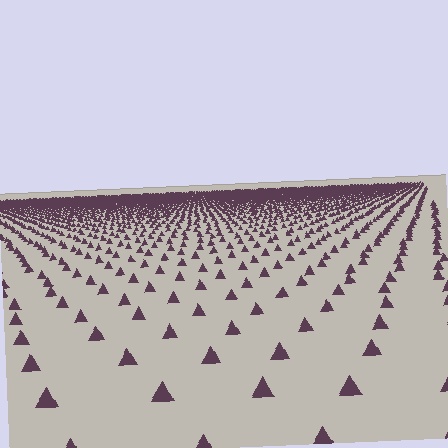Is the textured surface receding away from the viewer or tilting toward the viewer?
The surface is receding away from the viewer. Texture elements get smaller and denser toward the top.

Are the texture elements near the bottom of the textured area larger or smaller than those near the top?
Larger. Near the bottom, elements are closer to the viewer and appear at a bigger on-screen size.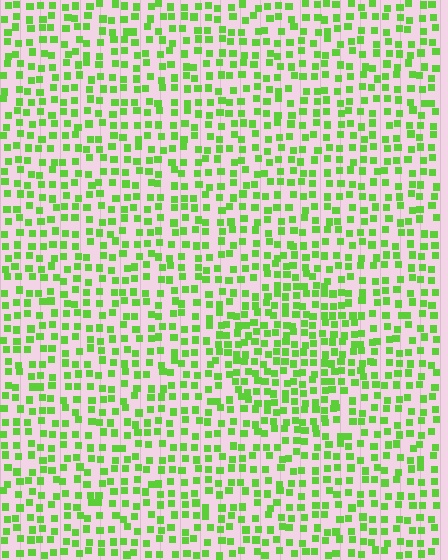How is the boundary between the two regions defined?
The boundary is defined by a change in element density (approximately 1.5x ratio). All elements are the same color, size, and shape.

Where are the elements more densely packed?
The elements are more densely packed inside the diamond boundary.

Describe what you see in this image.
The image contains small lime elements arranged at two different densities. A diamond-shaped region is visible where the elements are more densely packed than the surrounding area.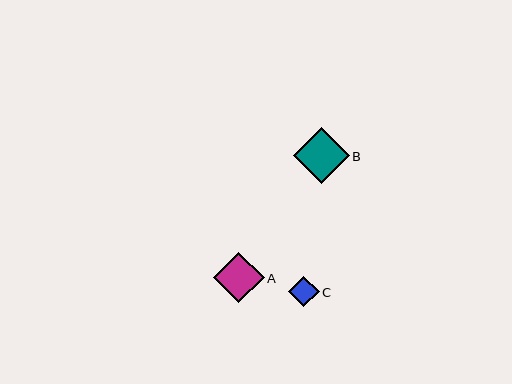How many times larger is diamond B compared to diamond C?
Diamond B is approximately 1.8 times the size of diamond C.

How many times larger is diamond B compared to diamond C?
Diamond B is approximately 1.8 times the size of diamond C.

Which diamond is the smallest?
Diamond C is the smallest with a size of approximately 31 pixels.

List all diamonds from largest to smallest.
From largest to smallest: B, A, C.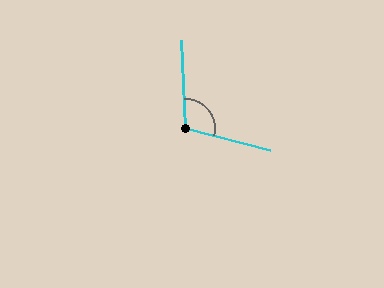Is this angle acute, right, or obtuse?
It is obtuse.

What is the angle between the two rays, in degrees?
Approximately 107 degrees.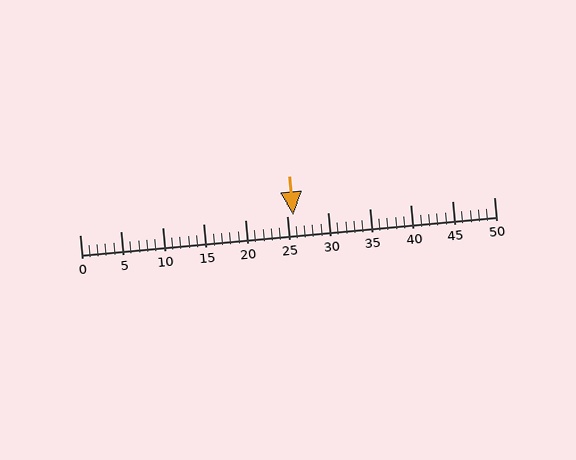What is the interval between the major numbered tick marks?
The major tick marks are spaced 5 units apart.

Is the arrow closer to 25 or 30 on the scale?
The arrow is closer to 25.